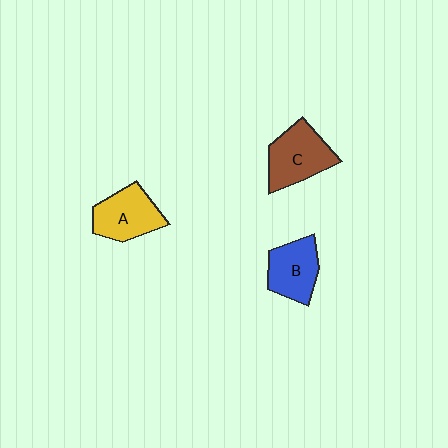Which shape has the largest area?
Shape C (brown).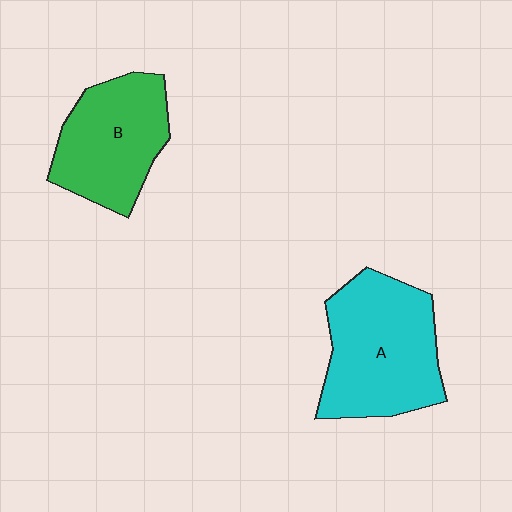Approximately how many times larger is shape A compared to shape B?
Approximately 1.2 times.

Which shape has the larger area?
Shape A (cyan).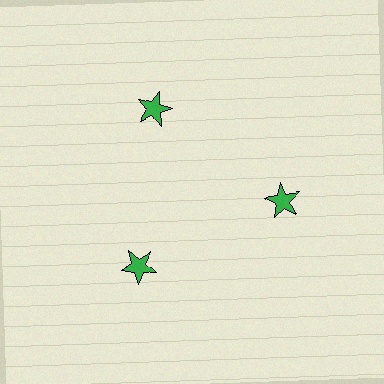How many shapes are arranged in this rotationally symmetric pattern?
There are 3 shapes, arranged in 3 groups of 1.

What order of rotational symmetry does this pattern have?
This pattern has 3-fold rotational symmetry.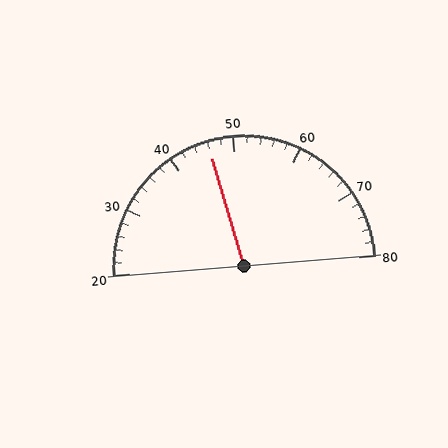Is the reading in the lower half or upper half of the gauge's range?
The reading is in the lower half of the range (20 to 80).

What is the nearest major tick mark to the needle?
The nearest major tick mark is 50.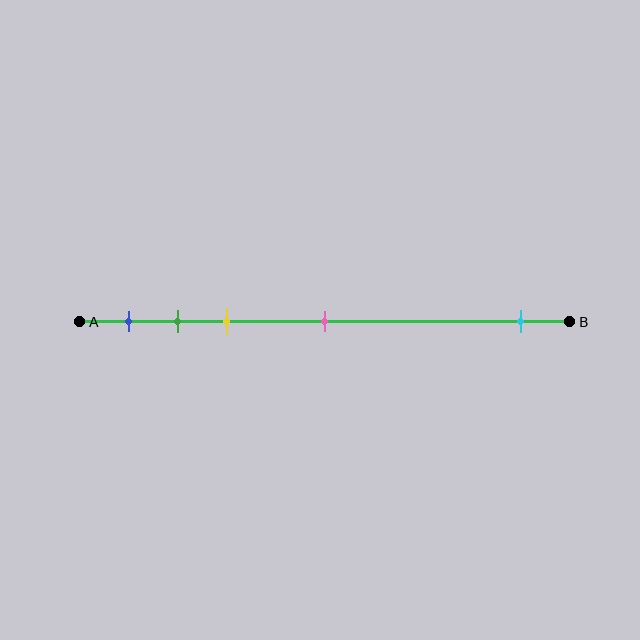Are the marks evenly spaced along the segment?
No, the marks are not evenly spaced.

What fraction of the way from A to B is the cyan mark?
The cyan mark is approximately 90% (0.9) of the way from A to B.